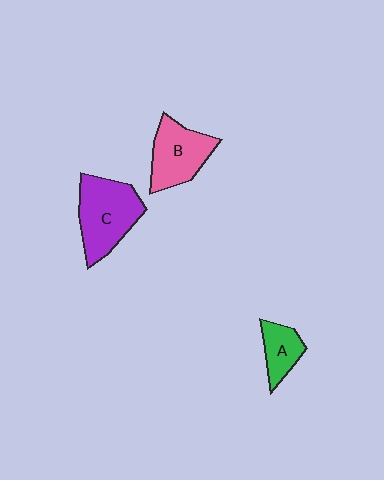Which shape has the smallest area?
Shape A (green).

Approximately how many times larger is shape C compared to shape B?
Approximately 1.3 times.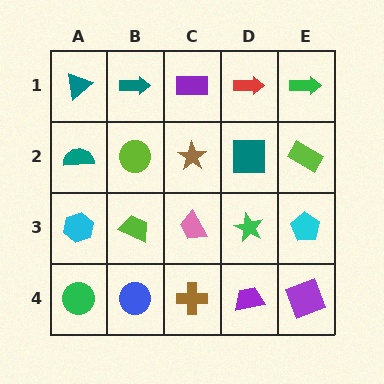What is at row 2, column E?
A lime rectangle.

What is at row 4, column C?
A brown cross.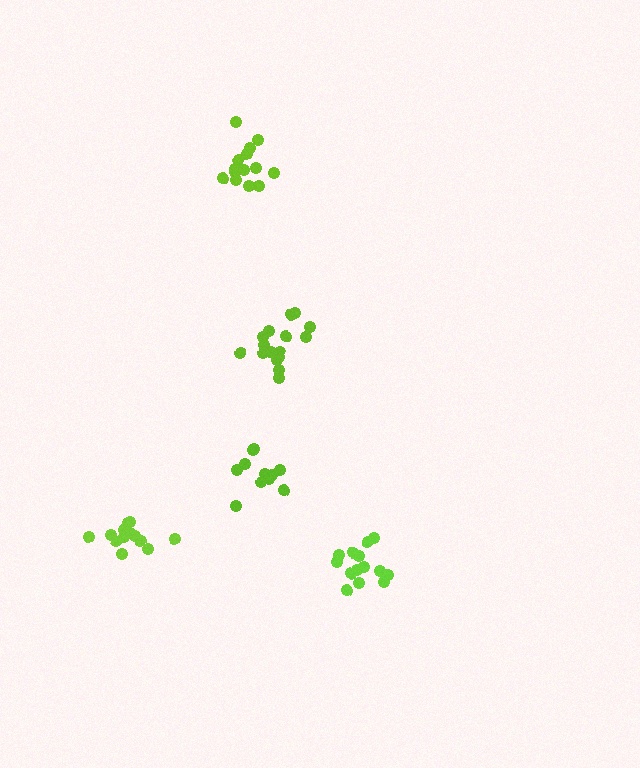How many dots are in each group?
Group 1: 14 dots, Group 2: 13 dots, Group 3: 16 dots, Group 4: 11 dots, Group 5: 14 dots (68 total).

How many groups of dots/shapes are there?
There are 5 groups.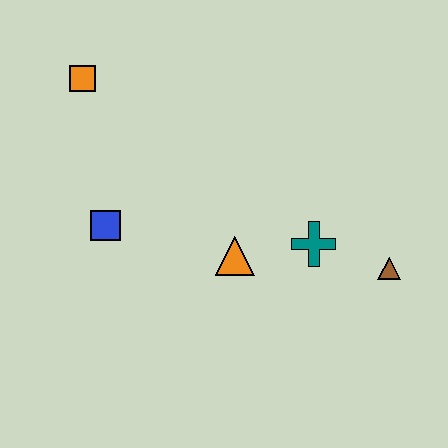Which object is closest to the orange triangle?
The teal cross is closest to the orange triangle.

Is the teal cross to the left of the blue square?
No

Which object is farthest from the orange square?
The brown triangle is farthest from the orange square.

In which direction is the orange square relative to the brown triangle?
The orange square is to the left of the brown triangle.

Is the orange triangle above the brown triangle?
Yes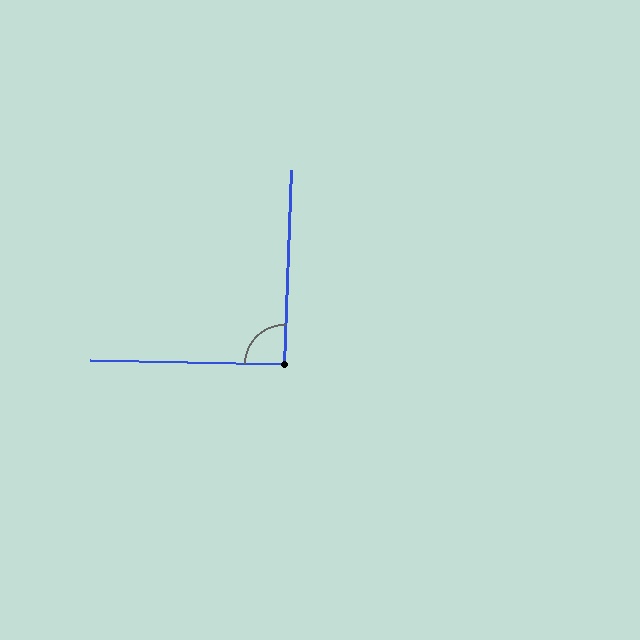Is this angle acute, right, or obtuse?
It is approximately a right angle.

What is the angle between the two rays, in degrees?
Approximately 91 degrees.